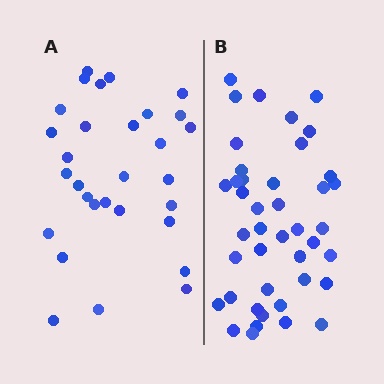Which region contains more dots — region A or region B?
Region B (the right region) has more dots.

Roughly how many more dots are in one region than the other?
Region B has roughly 12 or so more dots than region A.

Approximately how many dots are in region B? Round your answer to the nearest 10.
About 40 dots. (The exact count is 42, which rounds to 40.)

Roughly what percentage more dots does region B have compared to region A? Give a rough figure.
About 40% more.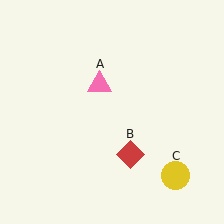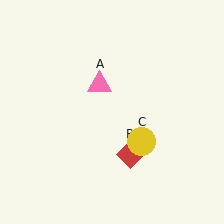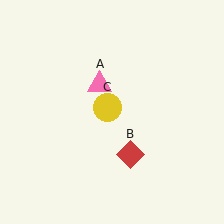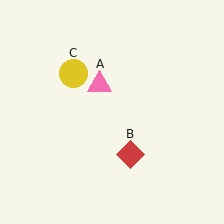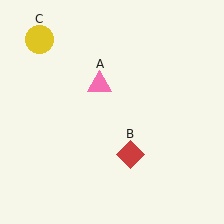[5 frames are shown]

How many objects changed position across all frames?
1 object changed position: yellow circle (object C).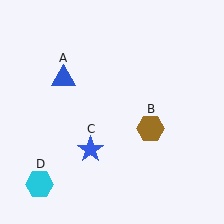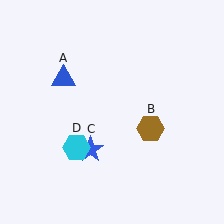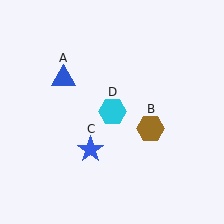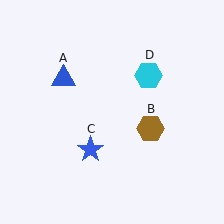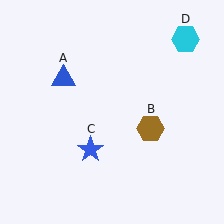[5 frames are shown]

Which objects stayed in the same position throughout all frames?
Blue triangle (object A) and brown hexagon (object B) and blue star (object C) remained stationary.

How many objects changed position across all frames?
1 object changed position: cyan hexagon (object D).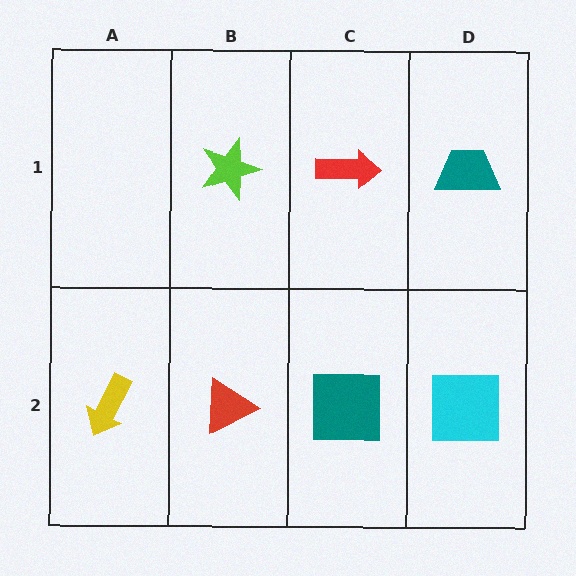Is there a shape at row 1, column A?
No, that cell is empty.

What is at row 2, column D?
A cyan square.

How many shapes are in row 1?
3 shapes.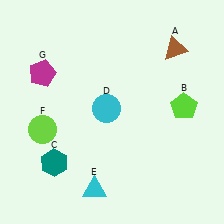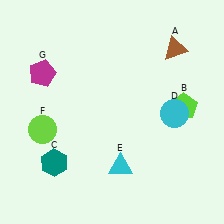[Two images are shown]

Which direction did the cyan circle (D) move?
The cyan circle (D) moved right.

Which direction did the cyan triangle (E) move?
The cyan triangle (E) moved right.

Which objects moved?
The objects that moved are: the cyan circle (D), the cyan triangle (E).